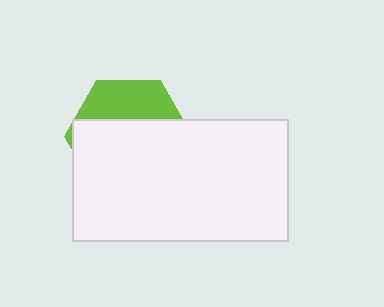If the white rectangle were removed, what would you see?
You would see the complete lime hexagon.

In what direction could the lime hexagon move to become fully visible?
The lime hexagon could move up. That would shift it out from behind the white rectangle entirely.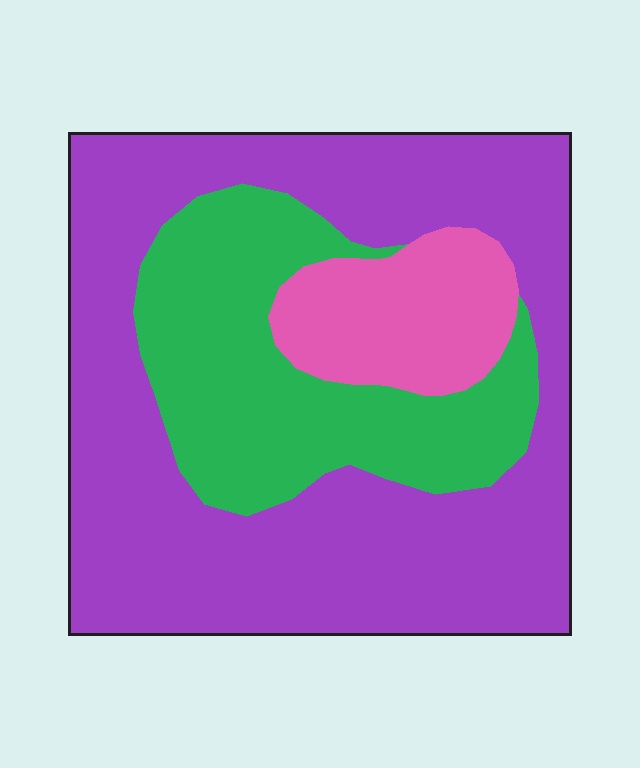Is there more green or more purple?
Purple.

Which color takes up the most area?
Purple, at roughly 60%.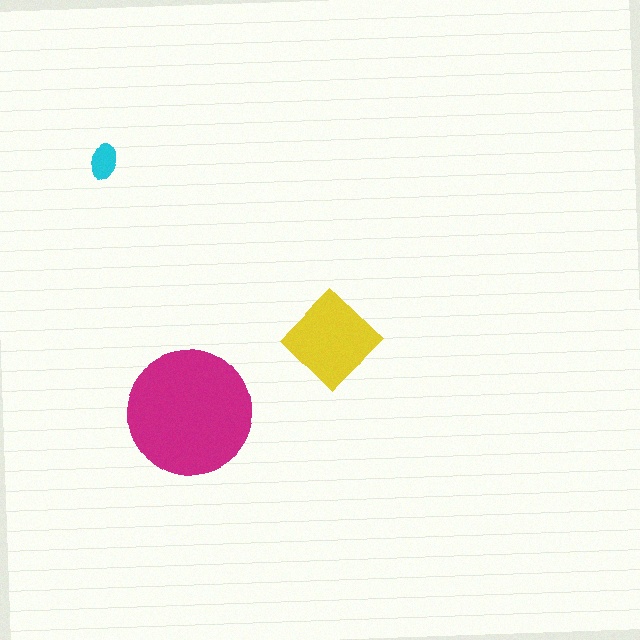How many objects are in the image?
There are 3 objects in the image.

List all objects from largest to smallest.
The magenta circle, the yellow diamond, the cyan ellipse.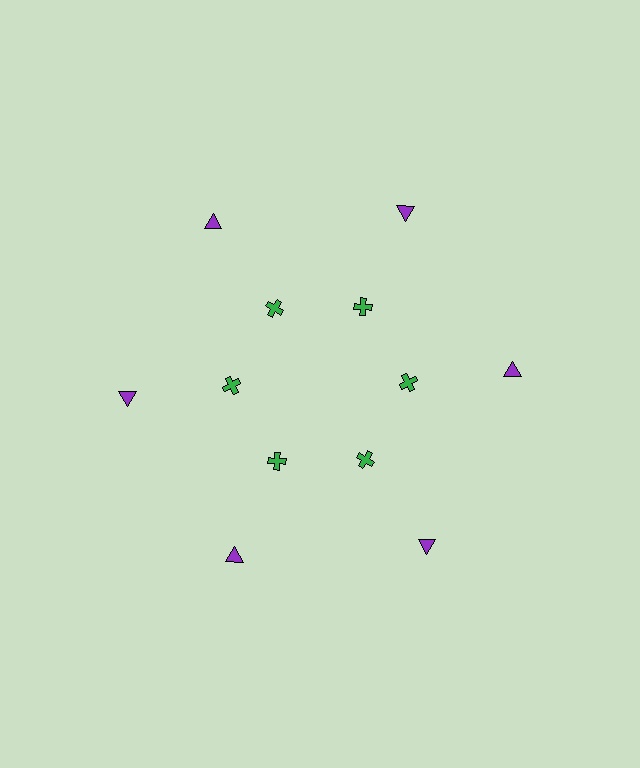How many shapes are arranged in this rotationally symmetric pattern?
There are 12 shapes, arranged in 6 groups of 2.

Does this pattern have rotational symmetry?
Yes, this pattern has 6-fold rotational symmetry. It looks the same after rotating 60 degrees around the center.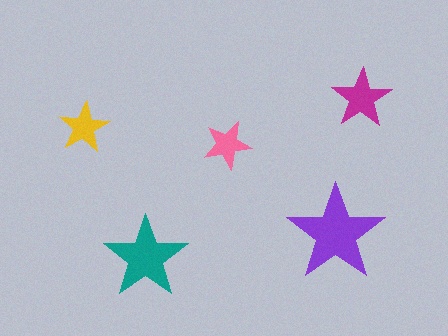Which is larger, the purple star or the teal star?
The purple one.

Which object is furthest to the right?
The magenta star is rightmost.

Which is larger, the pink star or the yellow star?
The yellow one.